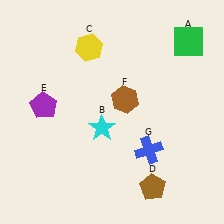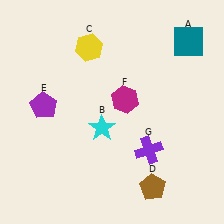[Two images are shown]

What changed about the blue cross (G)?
In Image 1, G is blue. In Image 2, it changed to purple.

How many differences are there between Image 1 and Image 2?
There are 3 differences between the two images.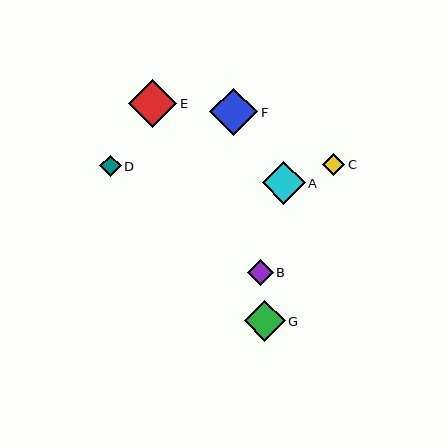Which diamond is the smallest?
Diamond D is the smallest with a size of approximately 21 pixels.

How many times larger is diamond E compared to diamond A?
Diamond E is approximately 1.1 times the size of diamond A.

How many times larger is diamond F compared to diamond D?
Diamond F is approximately 2.2 times the size of diamond D.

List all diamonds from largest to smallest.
From largest to smallest: E, F, A, G, B, C, D.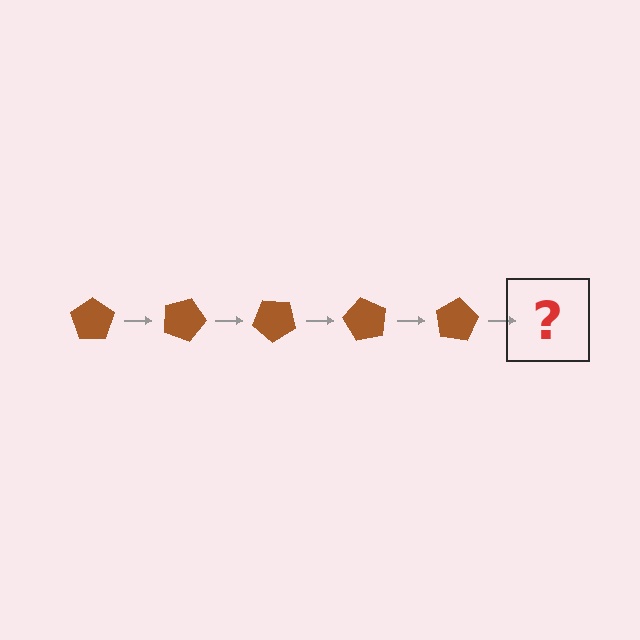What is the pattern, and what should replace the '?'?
The pattern is that the pentagon rotates 20 degrees each step. The '?' should be a brown pentagon rotated 100 degrees.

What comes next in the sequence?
The next element should be a brown pentagon rotated 100 degrees.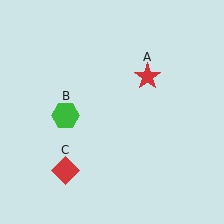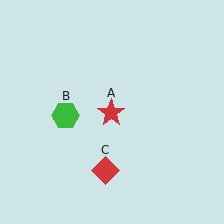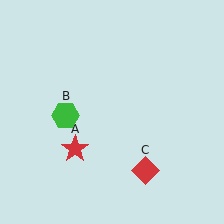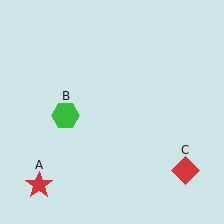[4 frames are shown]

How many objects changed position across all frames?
2 objects changed position: red star (object A), red diamond (object C).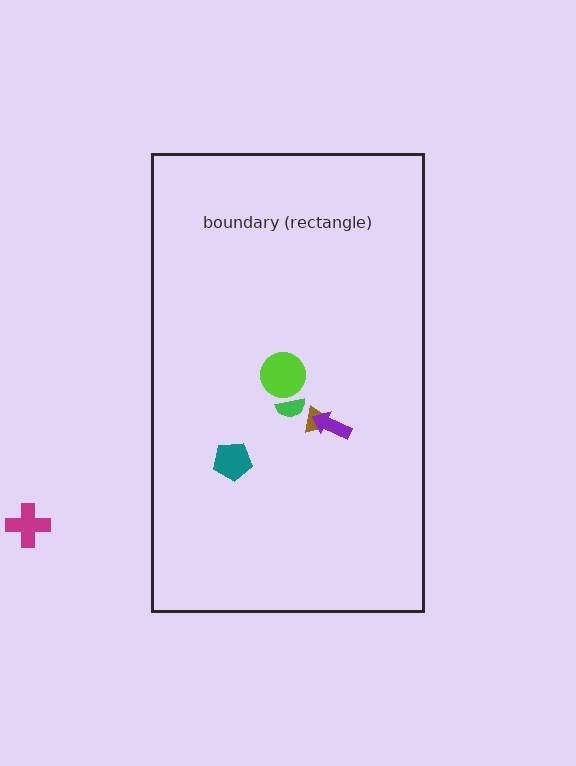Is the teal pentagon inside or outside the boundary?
Inside.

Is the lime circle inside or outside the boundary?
Inside.